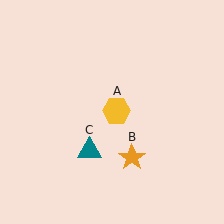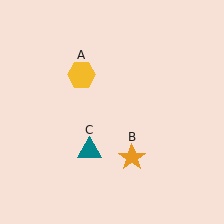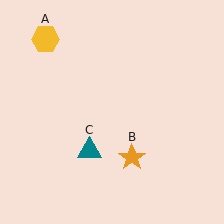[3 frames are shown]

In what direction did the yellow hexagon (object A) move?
The yellow hexagon (object A) moved up and to the left.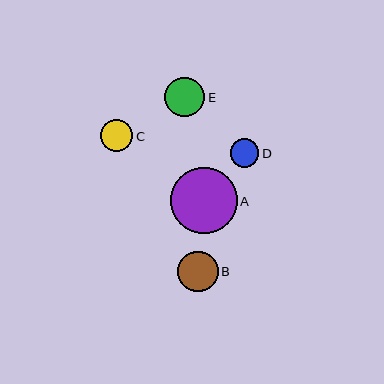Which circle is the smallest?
Circle D is the smallest with a size of approximately 29 pixels.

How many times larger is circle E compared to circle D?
Circle E is approximately 1.4 times the size of circle D.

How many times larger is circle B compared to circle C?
Circle B is approximately 1.2 times the size of circle C.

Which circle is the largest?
Circle A is the largest with a size of approximately 66 pixels.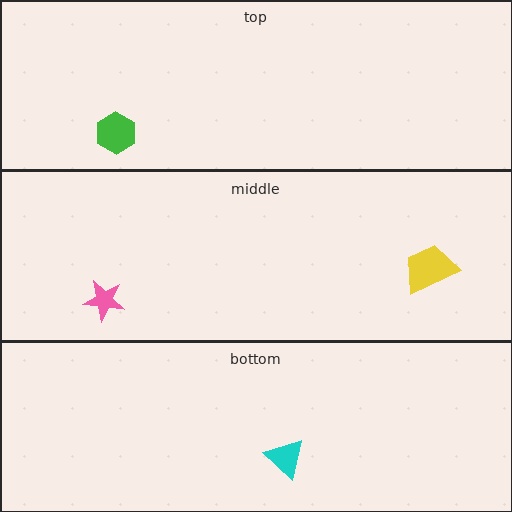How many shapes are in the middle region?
2.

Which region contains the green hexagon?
The top region.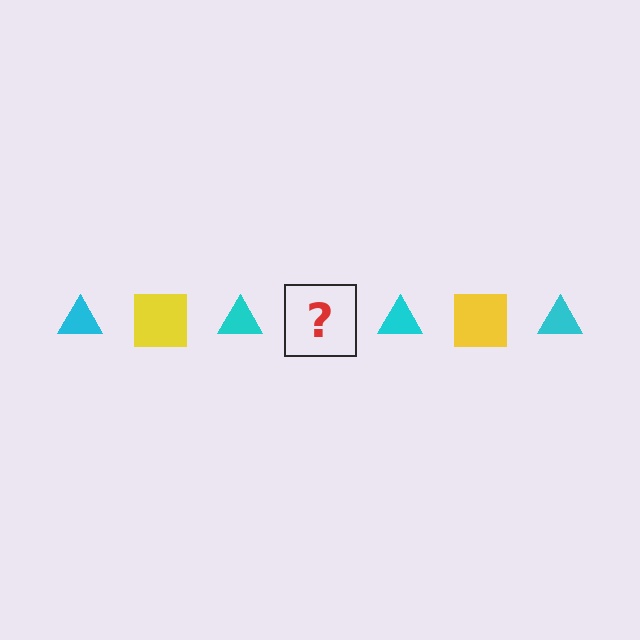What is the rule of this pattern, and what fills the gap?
The rule is that the pattern alternates between cyan triangle and yellow square. The gap should be filled with a yellow square.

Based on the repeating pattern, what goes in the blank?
The blank should be a yellow square.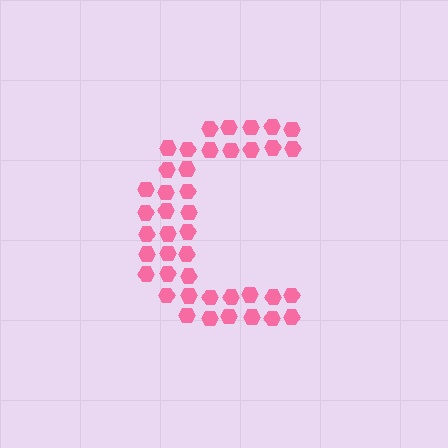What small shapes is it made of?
It is made of small hexagons.